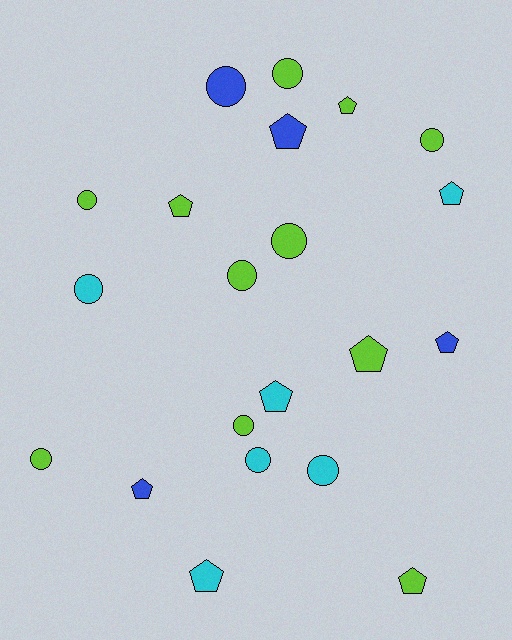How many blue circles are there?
There is 1 blue circle.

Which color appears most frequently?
Lime, with 11 objects.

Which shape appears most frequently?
Circle, with 11 objects.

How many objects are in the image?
There are 21 objects.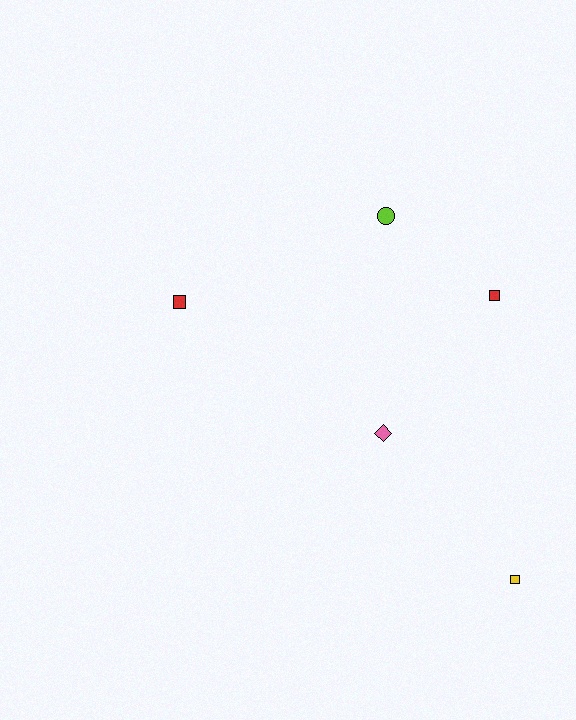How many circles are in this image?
There is 1 circle.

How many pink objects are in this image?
There is 1 pink object.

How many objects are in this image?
There are 5 objects.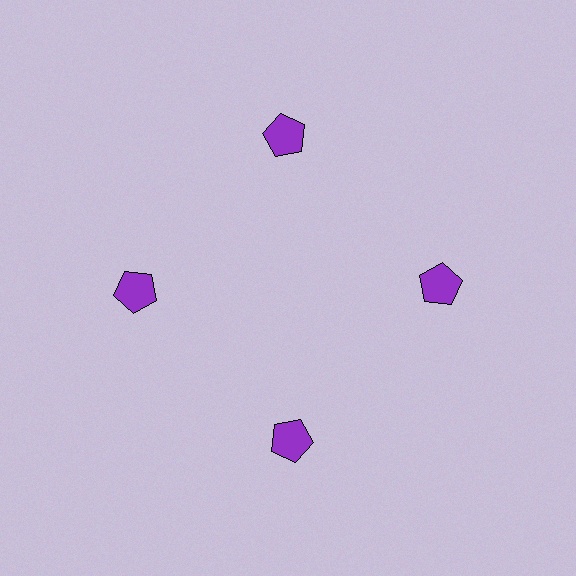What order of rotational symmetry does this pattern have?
This pattern has 4-fold rotational symmetry.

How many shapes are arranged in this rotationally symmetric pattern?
There are 4 shapes, arranged in 4 groups of 1.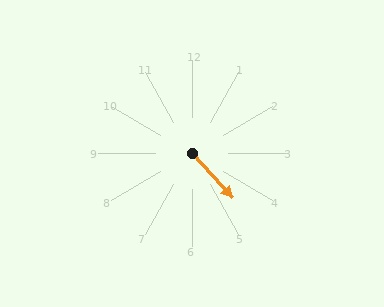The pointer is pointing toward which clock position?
Roughly 5 o'clock.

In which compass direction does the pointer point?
Southeast.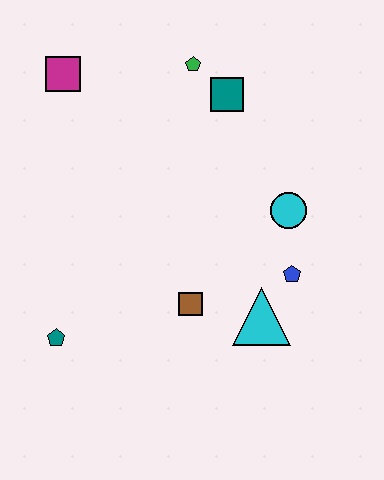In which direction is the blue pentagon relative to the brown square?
The blue pentagon is to the right of the brown square.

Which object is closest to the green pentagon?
The teal square is closest to the green pentagon.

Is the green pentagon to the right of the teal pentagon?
Yes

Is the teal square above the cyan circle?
Yes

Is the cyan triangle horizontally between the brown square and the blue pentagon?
Yes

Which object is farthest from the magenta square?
The cyan triangle is farthest from the magenta square.